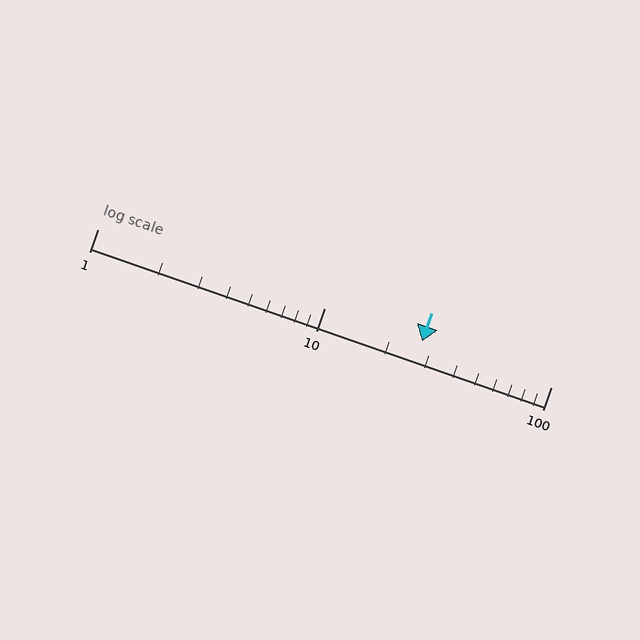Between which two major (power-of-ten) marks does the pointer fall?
The pointer is between 10 and 100.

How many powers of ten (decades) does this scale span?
The scale spans 2 decades, from 1 to 100.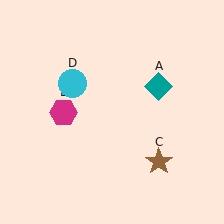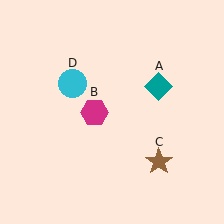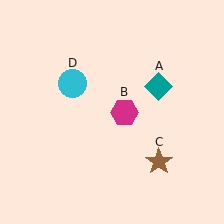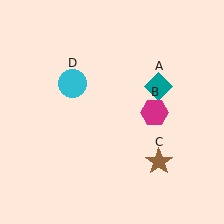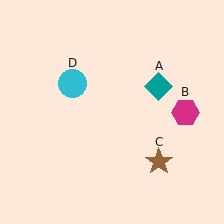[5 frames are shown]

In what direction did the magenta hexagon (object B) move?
The magenta hexagon (object B) moved right.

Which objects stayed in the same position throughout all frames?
Teal diamond (object A) and brown star (object C) and cyan circle (object D) remained stationary.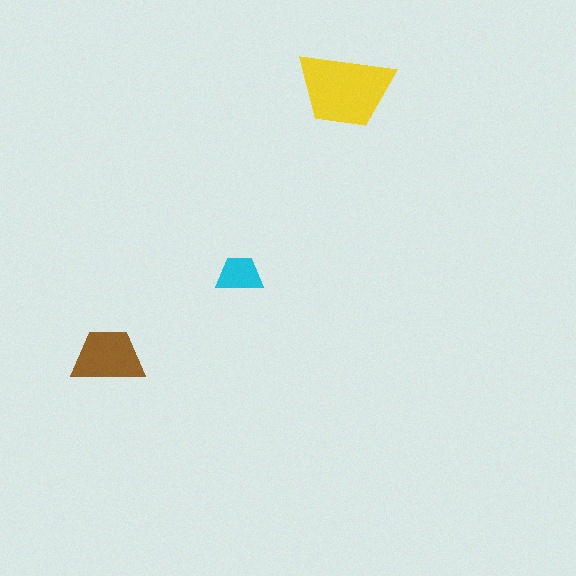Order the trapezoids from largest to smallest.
the yellow one, the brown one, the cyan one.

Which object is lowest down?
The brown trapezoid is bottommost.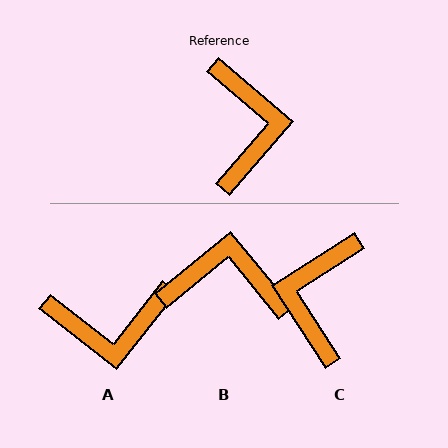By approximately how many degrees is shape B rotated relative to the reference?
Approximately 80 degrees counter-clockwise.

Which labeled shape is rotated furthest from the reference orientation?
C, about 163 degrees away.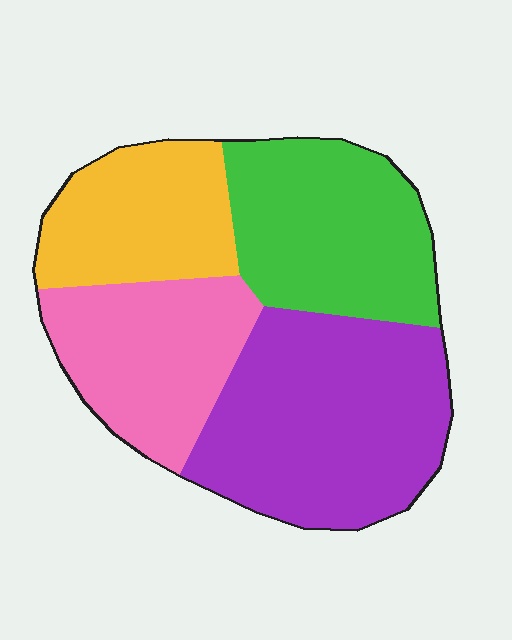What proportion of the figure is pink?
Pink covers roughly 20% of the figure.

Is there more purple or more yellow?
Purple.